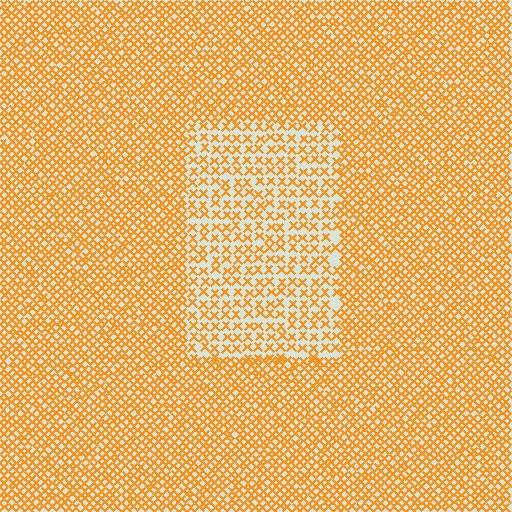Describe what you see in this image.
The image contains small orange elements arranged at two different densities. A rectangle-shaped region is visible where the elements are less densely packed than the surrounding area.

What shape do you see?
I see a rectangle.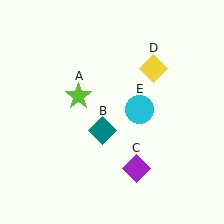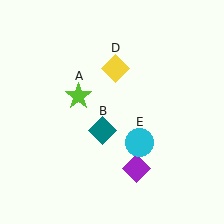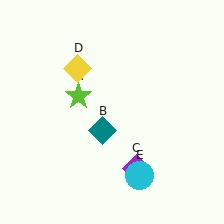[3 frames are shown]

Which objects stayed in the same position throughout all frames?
Lime star (object A) and teal diamond (object B) and purple diamond (object C) remained stationary.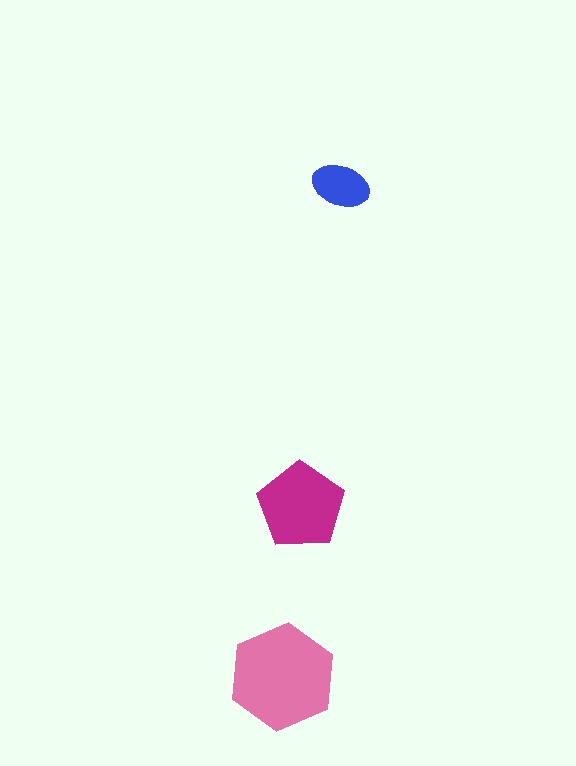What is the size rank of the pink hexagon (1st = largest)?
1st.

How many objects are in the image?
There are 3 objects in the image.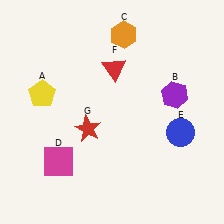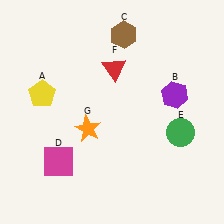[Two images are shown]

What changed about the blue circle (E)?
In Image 1, E is blue. In Image 2, it changed to green.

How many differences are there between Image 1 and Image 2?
There are 3 differences between the two images.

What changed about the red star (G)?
In Image 1, G is red. In Image 2, it changed to orange.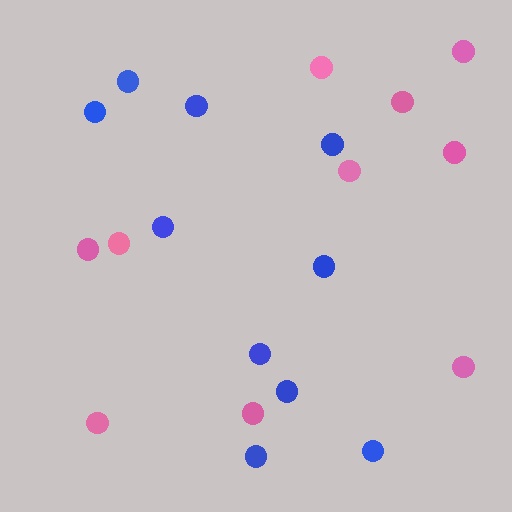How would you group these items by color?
There are 2 groups: one group of blue circles (10) and one group of pink circles (10).